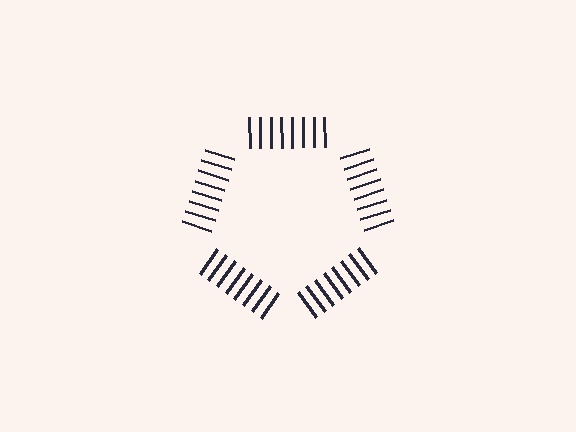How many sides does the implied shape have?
5 sides — the line-ends trace a pentagon.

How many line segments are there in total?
40 — 8 along each of the 5 edges.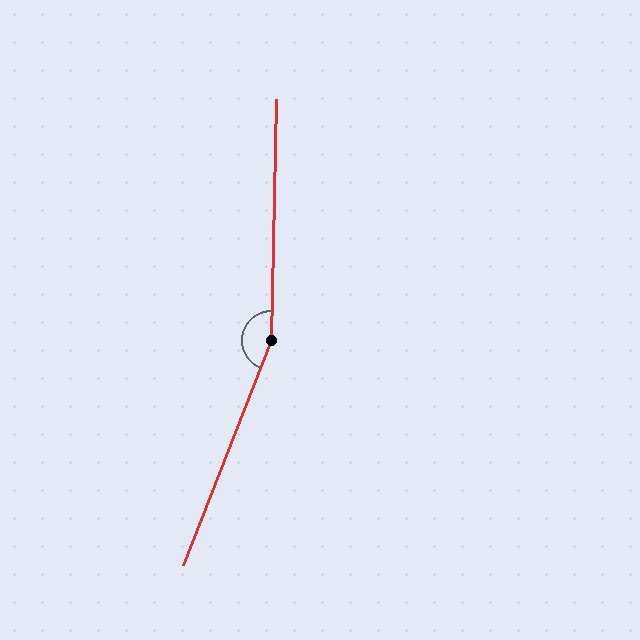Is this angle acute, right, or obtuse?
It is obtuse.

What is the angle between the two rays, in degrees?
Approximately 160 degrees.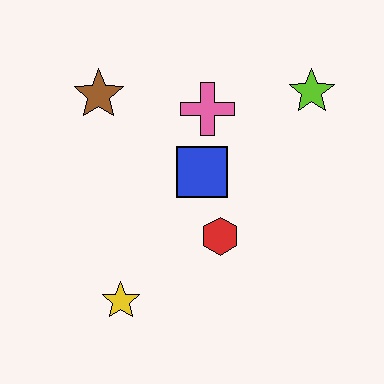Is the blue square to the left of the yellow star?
No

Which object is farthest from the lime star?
The yellow star is farthest from the lime star.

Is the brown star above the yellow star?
Yes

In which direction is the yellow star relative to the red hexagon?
The yellow star is to the left of the red hexagon.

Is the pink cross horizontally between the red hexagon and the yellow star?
Yes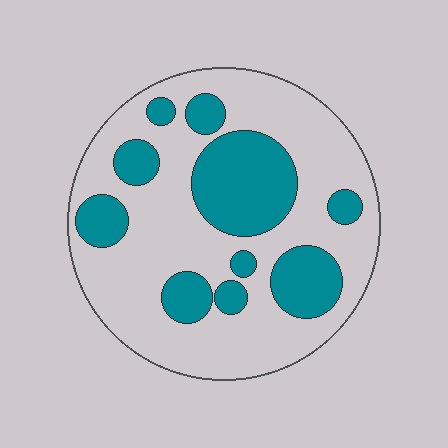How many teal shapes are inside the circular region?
10.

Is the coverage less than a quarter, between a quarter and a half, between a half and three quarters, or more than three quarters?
Between a quarter and a half.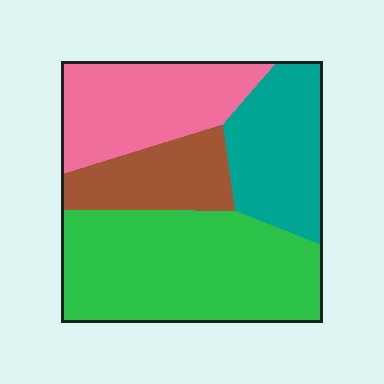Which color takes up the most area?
Green, at roughly 40%.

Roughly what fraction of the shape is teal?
Teal covers 21% of the shape.